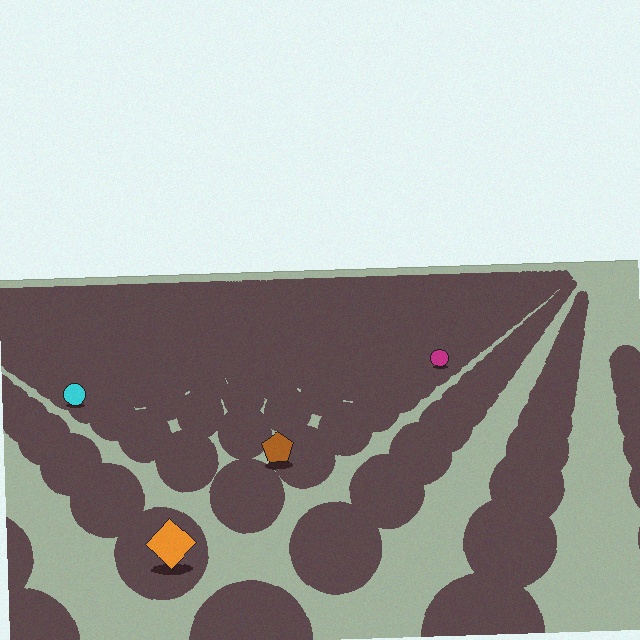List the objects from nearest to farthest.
From nearest to farthest: the orange diamond, the brown pentagon, the cyan circle, the magenta circle.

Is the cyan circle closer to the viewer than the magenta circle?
Yes. The cyan circle is closer — you can tell from the texture gradient: the ground texture is coarser near it.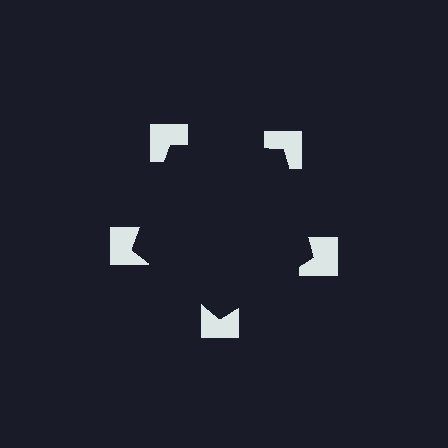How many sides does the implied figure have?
5 sides.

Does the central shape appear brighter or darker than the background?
It typically appears slightly darker than the background, even though no actual brightness change is drawn.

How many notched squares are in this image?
There are 5 — one at each vertex of the illusory pentagon.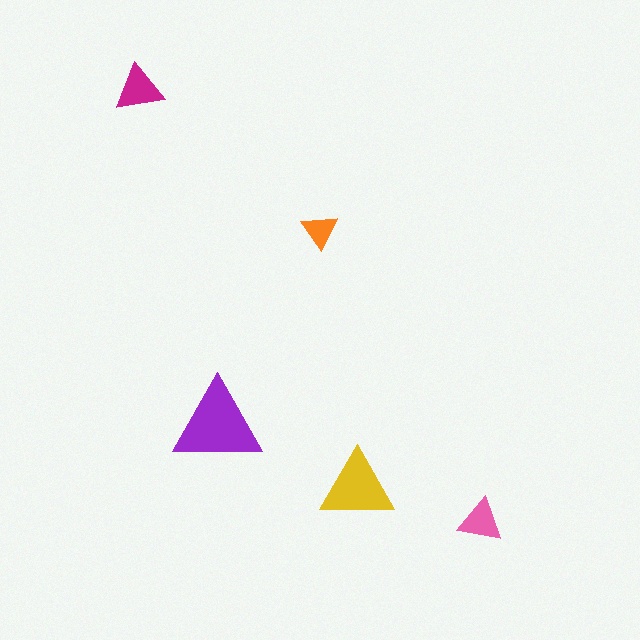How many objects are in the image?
There are 5 objects in the image.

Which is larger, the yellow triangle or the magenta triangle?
The yellow one.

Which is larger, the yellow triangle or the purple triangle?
The purple one.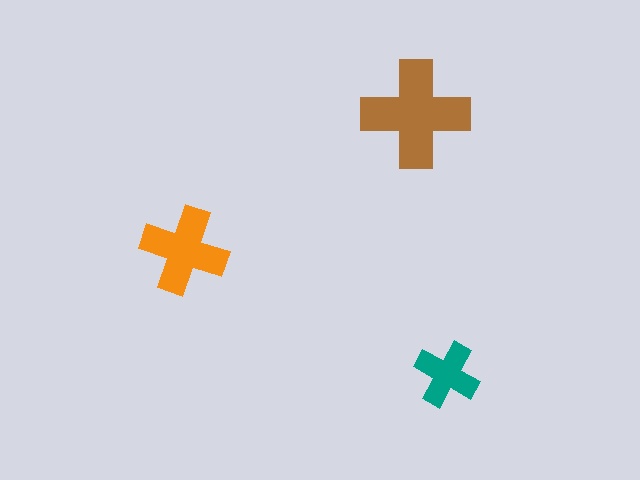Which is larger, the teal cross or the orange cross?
The orange one.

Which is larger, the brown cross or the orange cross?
The brown one.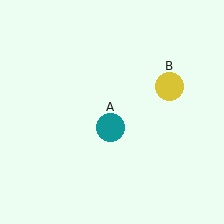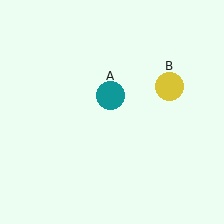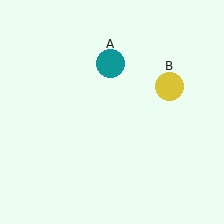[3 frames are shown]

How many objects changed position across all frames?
1 object changed position: teal circle (object A).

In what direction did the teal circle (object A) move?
The teal circle (object A) moved up.